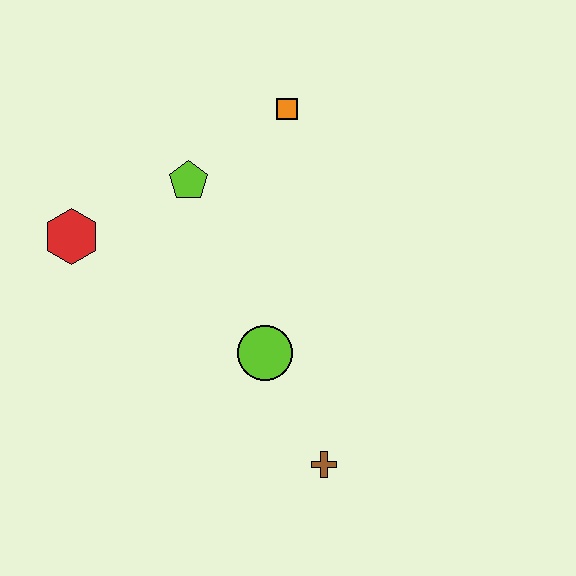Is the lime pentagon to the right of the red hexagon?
Yes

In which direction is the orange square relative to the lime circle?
The orange square is above the lime circle.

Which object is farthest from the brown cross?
The orange square is farthest from the brown cross.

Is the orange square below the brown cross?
No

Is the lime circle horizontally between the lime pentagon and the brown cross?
Yes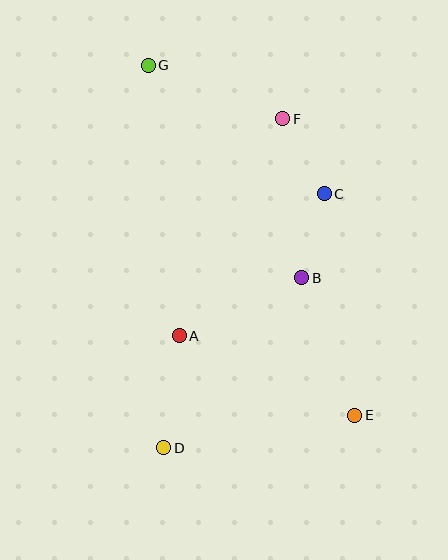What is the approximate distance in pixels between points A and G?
The distance between A and G is approximately 272 pixels.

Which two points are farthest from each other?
Points E and G are farthest from each other.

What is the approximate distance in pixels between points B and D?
The distance between B and D is approximately 219 pixels.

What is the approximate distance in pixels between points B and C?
The distance between B and C is approximately 87 pixels.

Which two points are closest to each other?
Points C and F are closest to each other.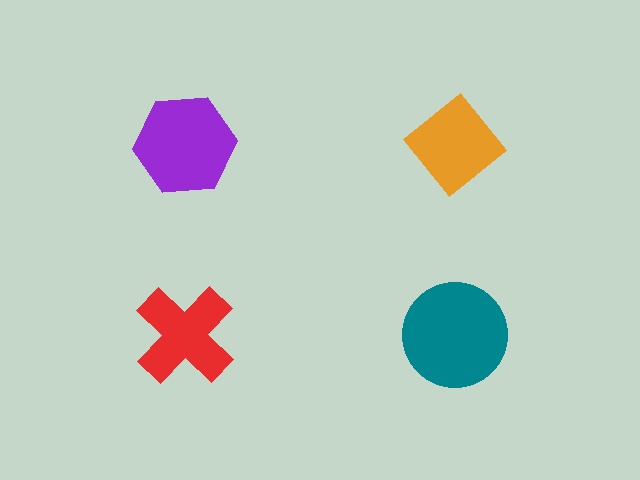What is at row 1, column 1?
A purple hexagon.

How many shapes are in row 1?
2 shapes.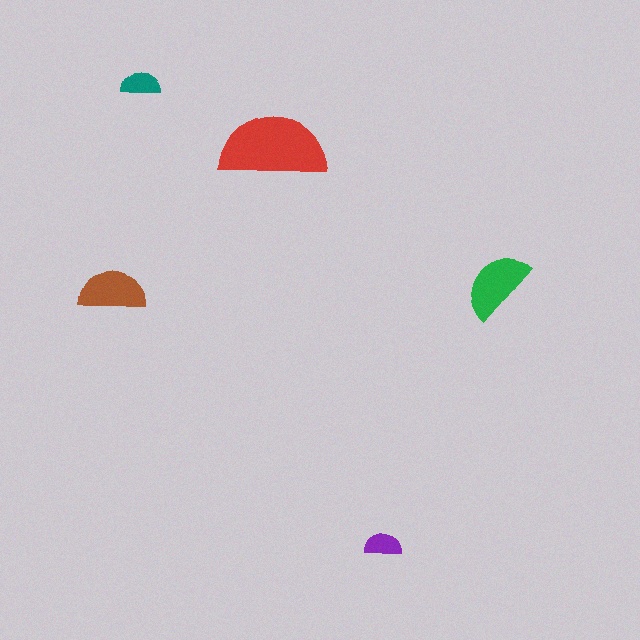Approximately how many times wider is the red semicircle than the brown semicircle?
About 1.5 times wider.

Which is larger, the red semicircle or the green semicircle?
The red one.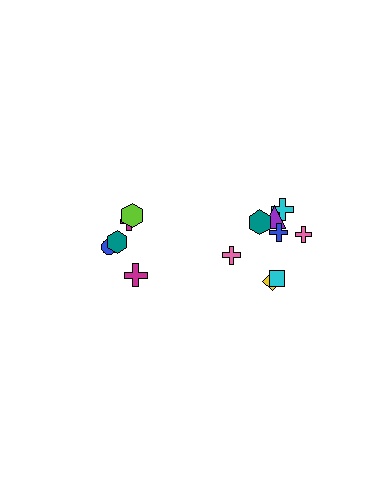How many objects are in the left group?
There are 5 objects.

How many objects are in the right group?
There are 8 objects.